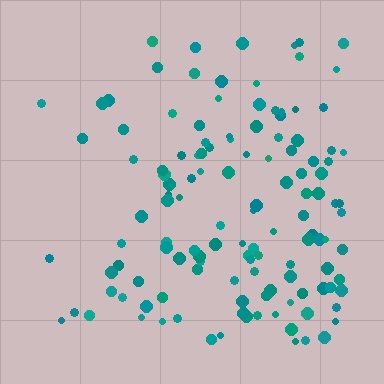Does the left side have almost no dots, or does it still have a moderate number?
Still a moderate number, just noticeably fewer than the right.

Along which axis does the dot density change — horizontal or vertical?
Horizontal.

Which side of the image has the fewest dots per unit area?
The left.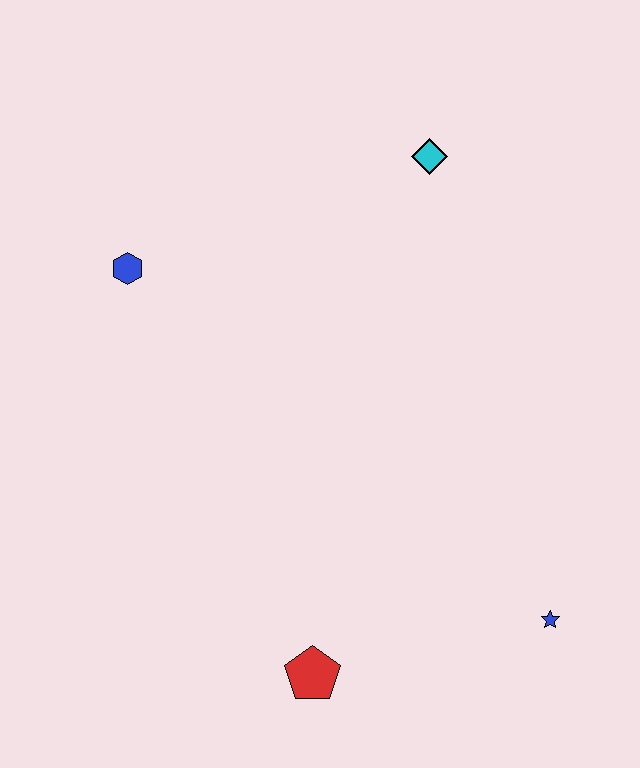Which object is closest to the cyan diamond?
The blue hexagon is closest to the cyan diamond.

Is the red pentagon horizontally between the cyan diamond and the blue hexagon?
Yes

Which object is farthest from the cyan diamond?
The red pentagon is farthest from the cyan diamond.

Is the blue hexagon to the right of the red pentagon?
No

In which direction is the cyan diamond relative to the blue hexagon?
The cyan diamond is to the right of the blue hexagon.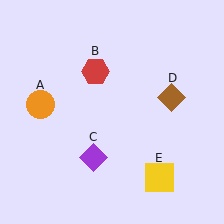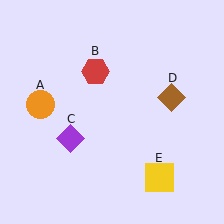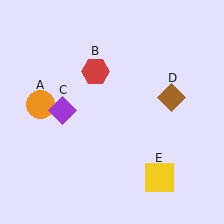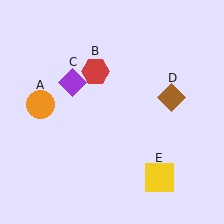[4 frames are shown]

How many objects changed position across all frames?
1 object changed position: purple diamond (object C).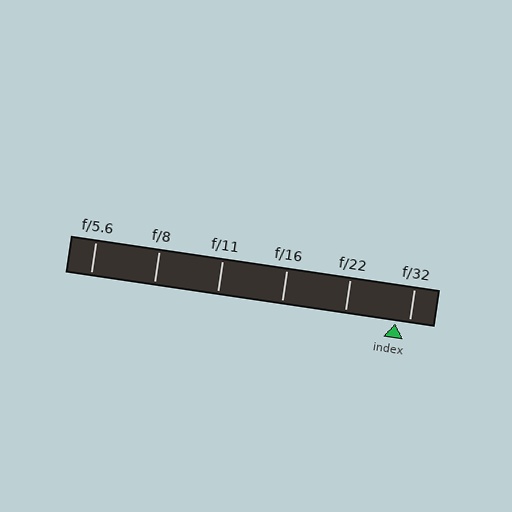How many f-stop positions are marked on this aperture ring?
There are 6 f-stop positions marked.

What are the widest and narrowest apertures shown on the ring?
The widest aperture shown is f/5.6 and the narrowest is f/32.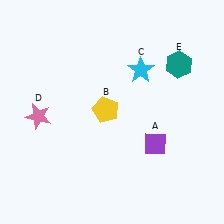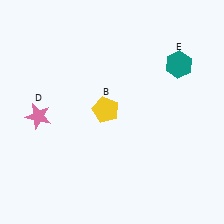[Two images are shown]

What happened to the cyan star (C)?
The cyan star (C) was removed in Image 2. It was in the top-right area of Image 1.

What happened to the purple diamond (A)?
The purple diamond (A) was removed in Image 2. It was in the bottom-right area of Image 1.